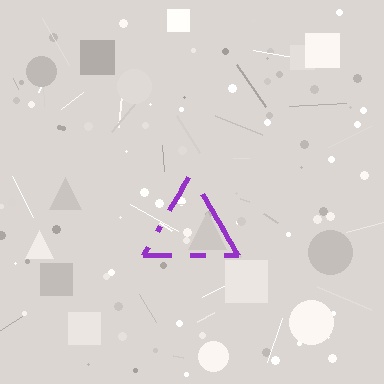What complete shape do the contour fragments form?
The contour fragments form a triangle.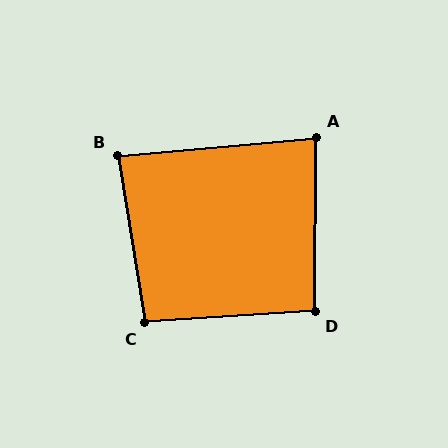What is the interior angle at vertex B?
Approximately 86 degrees (approximately right).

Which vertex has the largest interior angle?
C, at approximately 95 degrees.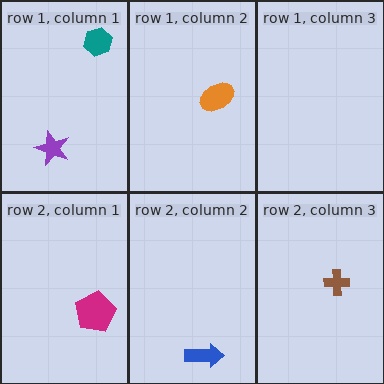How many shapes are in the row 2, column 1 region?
1.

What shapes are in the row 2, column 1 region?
The magenta pentagon.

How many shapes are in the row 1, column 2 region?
1.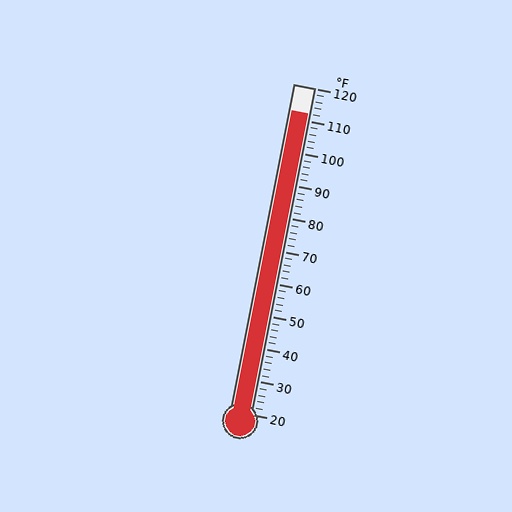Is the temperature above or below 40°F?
The temperature is above 40°F.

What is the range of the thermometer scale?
The thermometer scale ranges from 20°F to 120°F.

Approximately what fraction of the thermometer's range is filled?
The thermometer is filled to approximately 90% of its range.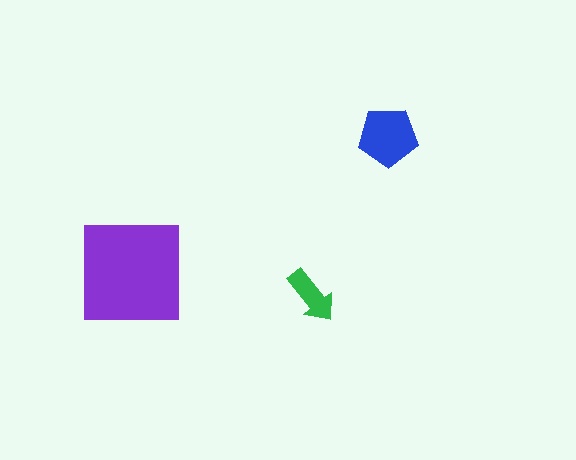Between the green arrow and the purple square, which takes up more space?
The purple square.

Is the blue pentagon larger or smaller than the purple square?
Smaller.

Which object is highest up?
The blue pentagon is topmost.